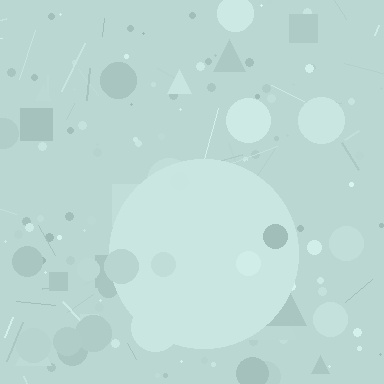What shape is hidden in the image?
A circle is hidden in the image.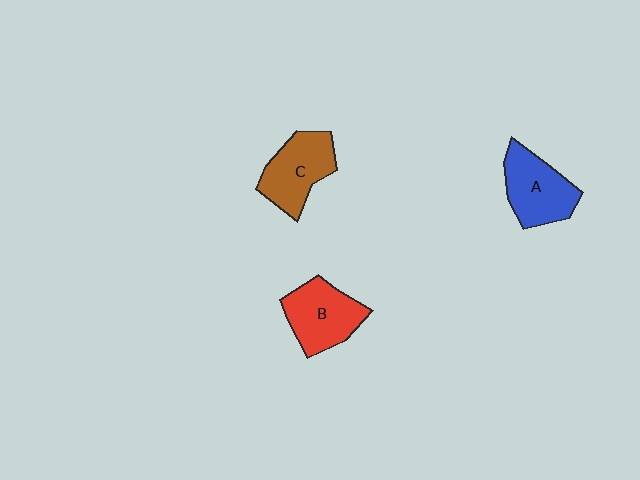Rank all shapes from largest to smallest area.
From largest to smallest: A (blue), B (red), C (brown).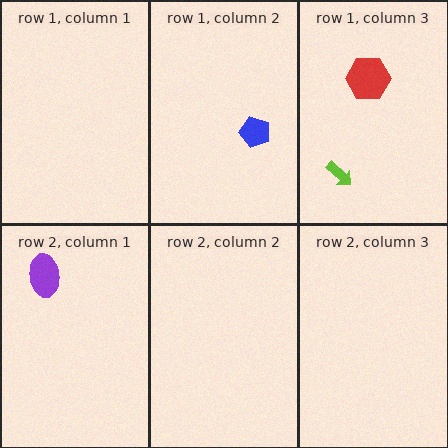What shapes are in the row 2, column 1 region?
The purple ellipse.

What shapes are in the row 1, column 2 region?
The blue pentagon.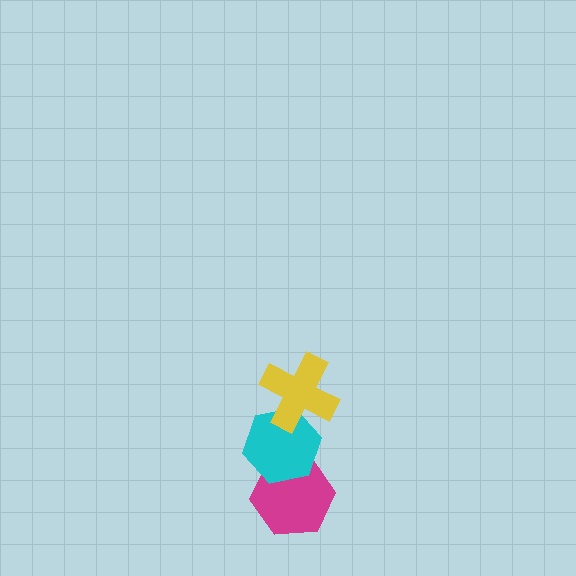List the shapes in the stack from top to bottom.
From top to bottom: the yellow cross, the cyan hexagon, the magenta hexagon.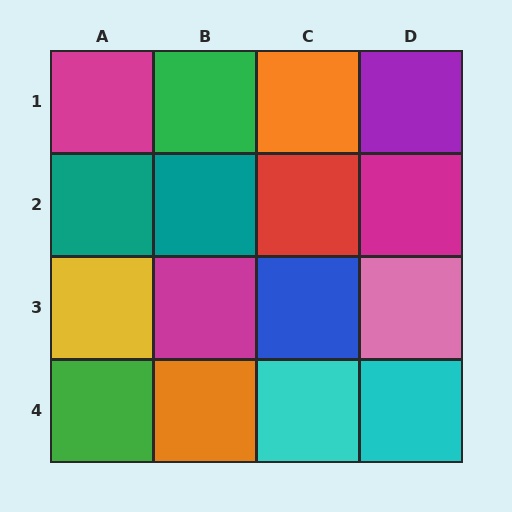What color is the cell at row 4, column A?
Green.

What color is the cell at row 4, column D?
Cyan.